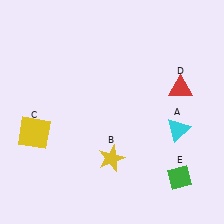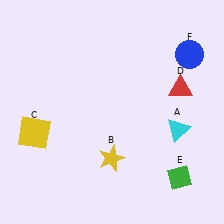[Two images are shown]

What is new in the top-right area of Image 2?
A blue circle (F) was added in the top-right area of Image 2.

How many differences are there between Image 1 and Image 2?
There is 1 difference between the two images.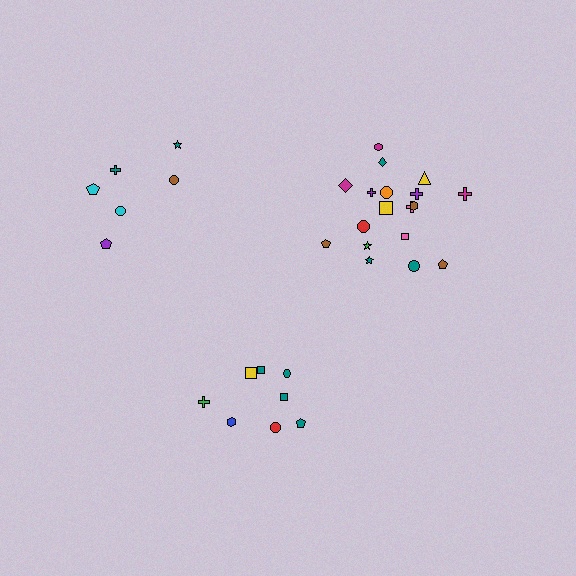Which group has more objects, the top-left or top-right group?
The top-right group.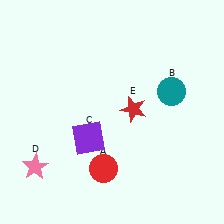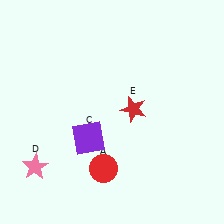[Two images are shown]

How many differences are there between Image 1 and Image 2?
There is 1 difference between the two images.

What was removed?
The teal circle (B) was removed in Image 2.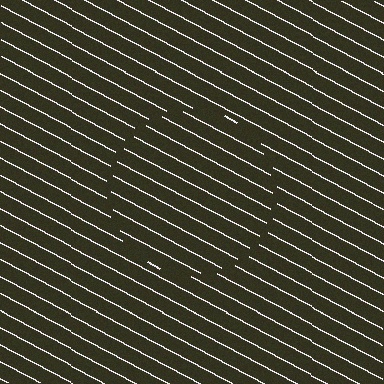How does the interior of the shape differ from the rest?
The interior of the shape contains the same grating, shifted by half a period — the contour is defined by the phase discontinuity where line-ends from the inner and outer gratings abut.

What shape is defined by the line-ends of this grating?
An illusory circle. The interior of the shape contains the same grating, shifted by half a period — the contour is defined by the phase discontinuity where line-ends from the inner and outer gratings abut.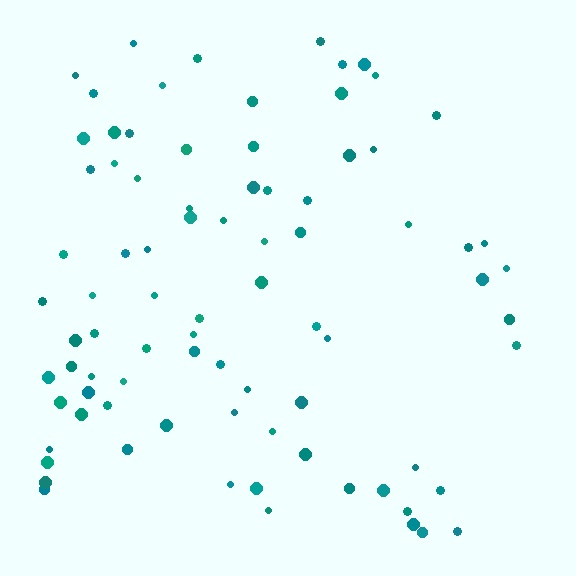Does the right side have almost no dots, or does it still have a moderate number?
Still a moderate number, just noticeably fewer than the left.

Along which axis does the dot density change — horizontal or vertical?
Horizontal.